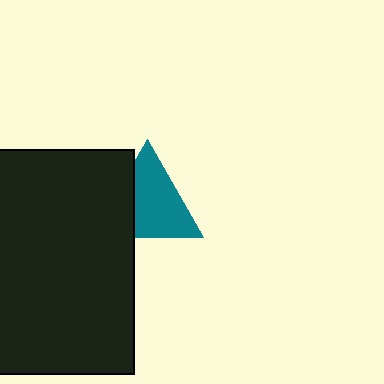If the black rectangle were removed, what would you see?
You would see the complete teal triangle.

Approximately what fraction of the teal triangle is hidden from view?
Roughly 31% of the teal triangle is hidden behind the black rectangle.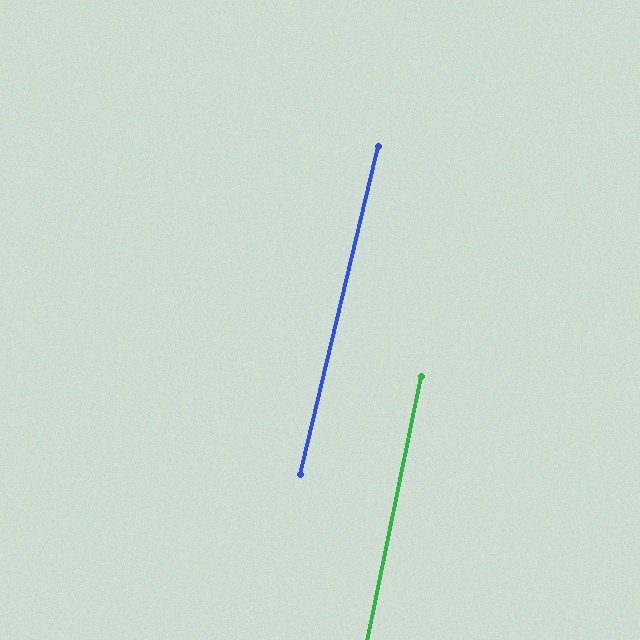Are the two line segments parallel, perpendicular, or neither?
Parallel — their directions differ by only 1.9°.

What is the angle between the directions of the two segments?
Approximately 2 degrees.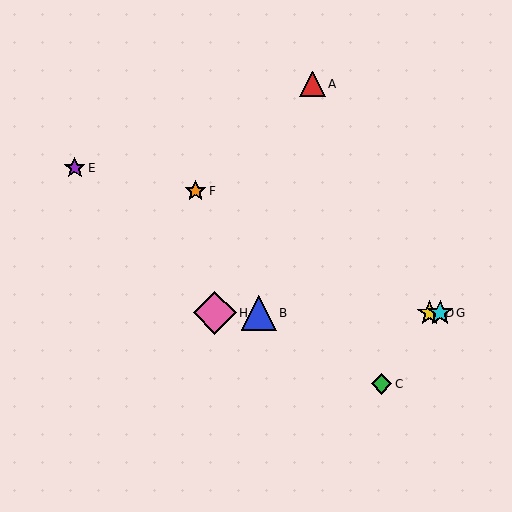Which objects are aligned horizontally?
Objects B, D, G, H are aligned horizontally.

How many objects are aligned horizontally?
4 objects (B, D, G, H) are aligned horizontally.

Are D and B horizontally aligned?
Yes, both are at y≈313.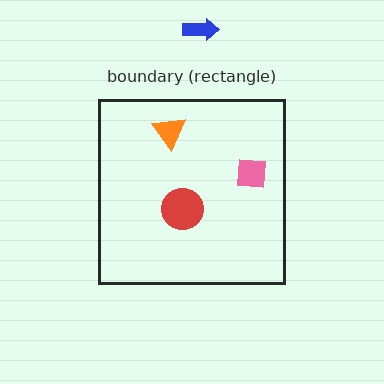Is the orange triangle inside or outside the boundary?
Inside.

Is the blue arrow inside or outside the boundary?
Outside.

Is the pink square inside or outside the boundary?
Inside.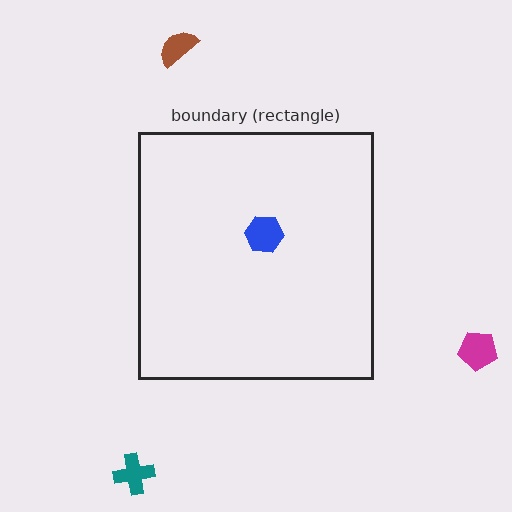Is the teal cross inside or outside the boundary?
Outside.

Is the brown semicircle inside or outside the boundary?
Outside.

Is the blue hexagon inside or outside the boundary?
Inside.